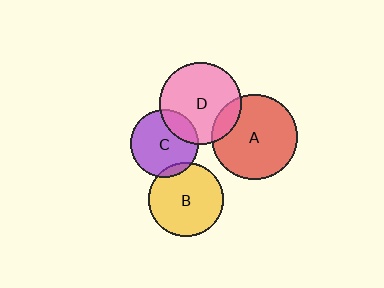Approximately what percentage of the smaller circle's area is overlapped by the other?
Approximately 20%.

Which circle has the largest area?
Circle A (red).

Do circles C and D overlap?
Yes.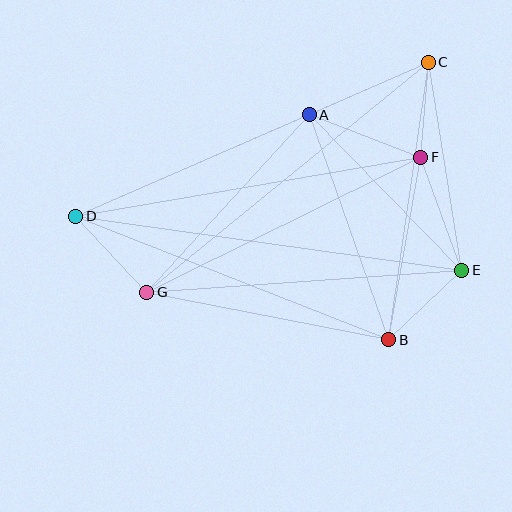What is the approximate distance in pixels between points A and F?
The distance between A and F is approximately 120 pixels.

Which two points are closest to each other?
Points C and F are closest to each other.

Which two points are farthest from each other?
Points D and E are farthest from each other.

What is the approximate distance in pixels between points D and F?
The distance between D and F is approximately 350 pixels.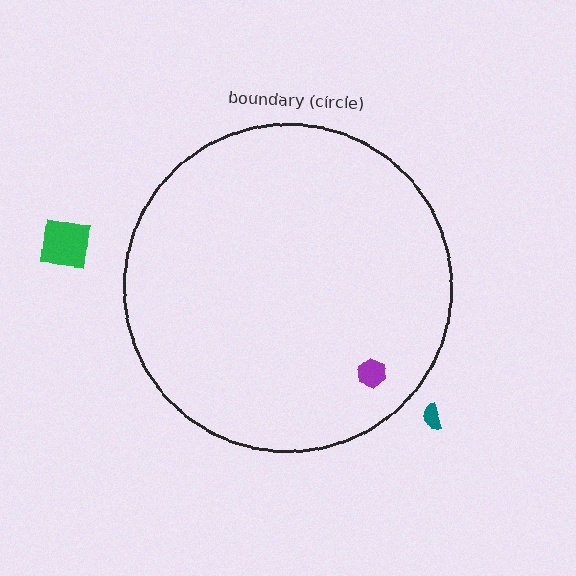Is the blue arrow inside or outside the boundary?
Outside.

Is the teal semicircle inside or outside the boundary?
Outside.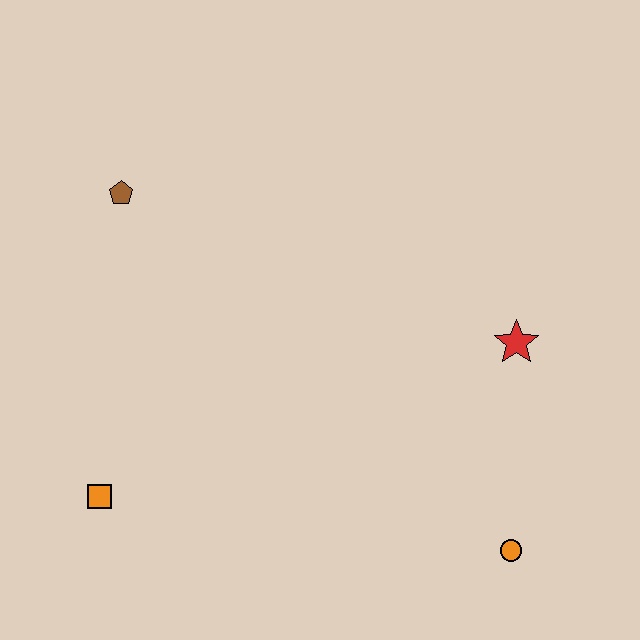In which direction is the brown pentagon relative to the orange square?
The brown pentagon is above the orange square.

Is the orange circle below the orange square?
Yes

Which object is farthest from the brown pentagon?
The orange circle is farthest from the brown pentagon.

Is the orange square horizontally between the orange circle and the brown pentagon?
No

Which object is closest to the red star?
The orange circle is closest to the red star.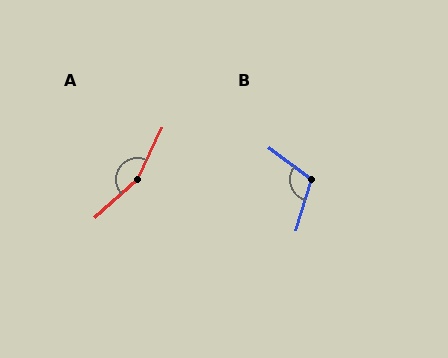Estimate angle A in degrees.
Approximately 158 degrees.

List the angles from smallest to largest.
B (110°), A (158°).